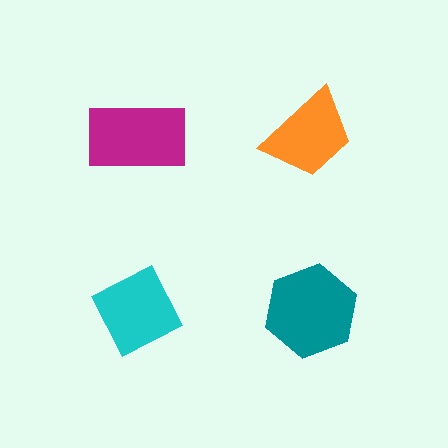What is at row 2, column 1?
A cyan diamond.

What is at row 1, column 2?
An orange trapezoid.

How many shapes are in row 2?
2 shapes.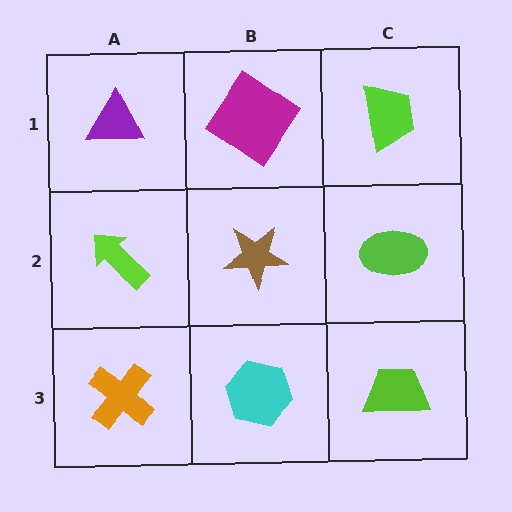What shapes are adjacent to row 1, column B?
A brown star (row 2, column B), a purple triangle (row 1, column A), a lime trapezoid (row 1, column C).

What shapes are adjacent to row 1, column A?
A lime arrow (row 2, column A), a magenta diamond (row 1, column B).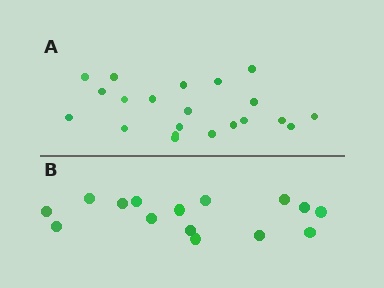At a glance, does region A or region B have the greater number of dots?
Region A (the top region) has more dots.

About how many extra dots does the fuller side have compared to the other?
Region A has about 6 more dots than region B.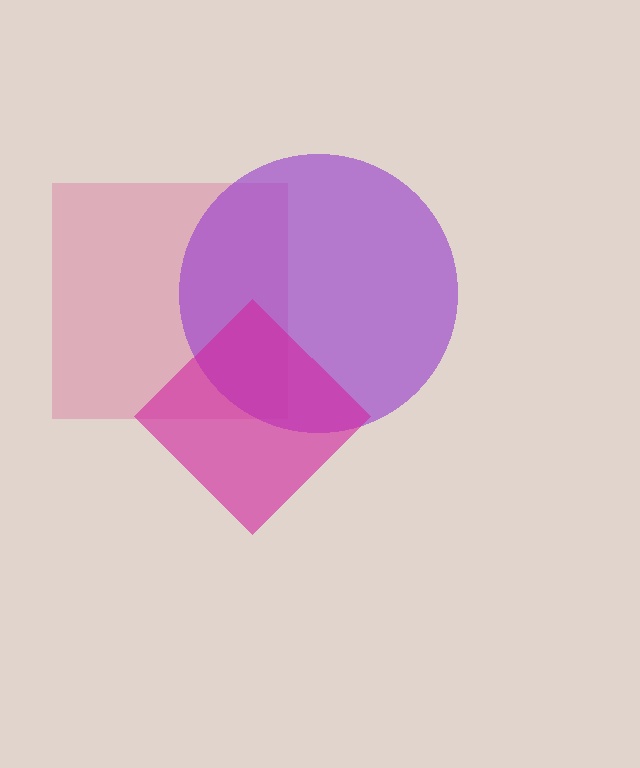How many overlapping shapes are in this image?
There are 3 overlapping shapes in the image.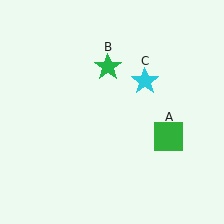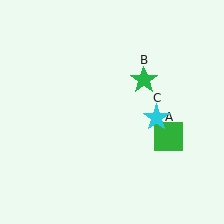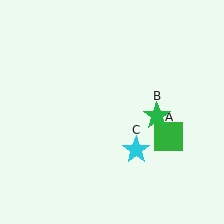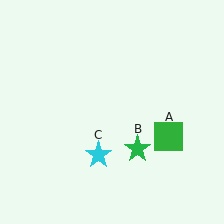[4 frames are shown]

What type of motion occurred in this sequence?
The green star (object B), cyan star (object C) rotated clockwise around the center of the scene.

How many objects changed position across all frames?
2 objects changed position: green star (object B), cyan star (object C).